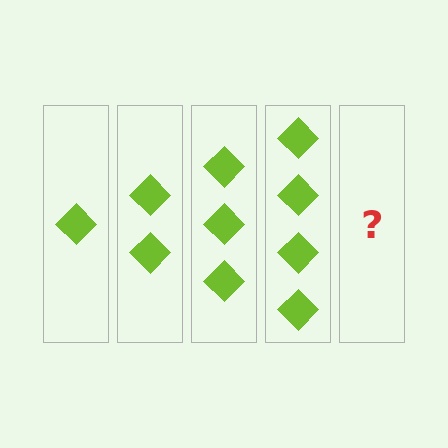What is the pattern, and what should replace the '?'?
The pattern is that each step adds one more diamond. The '?' should be 5 diamonds.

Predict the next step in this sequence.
The next step is 5 diamonds.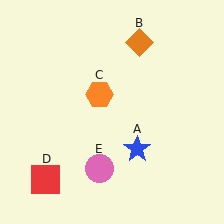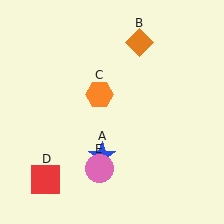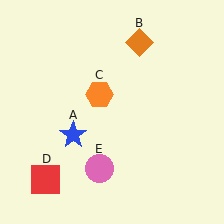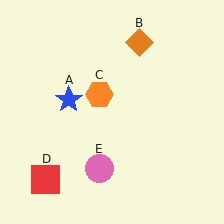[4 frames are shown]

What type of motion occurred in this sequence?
The blue star (object A) rotated clockwise around the center of the scene.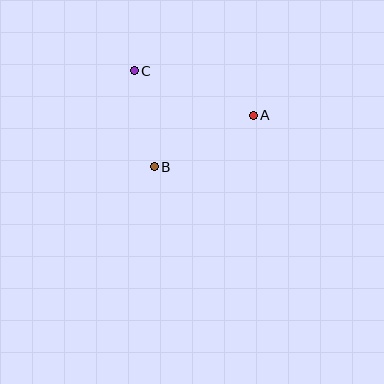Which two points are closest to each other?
Points B and C are closest to each other.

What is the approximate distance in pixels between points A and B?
The distance between A and B is approximately 112 pixels.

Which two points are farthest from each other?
Points A and C are farthest from each other.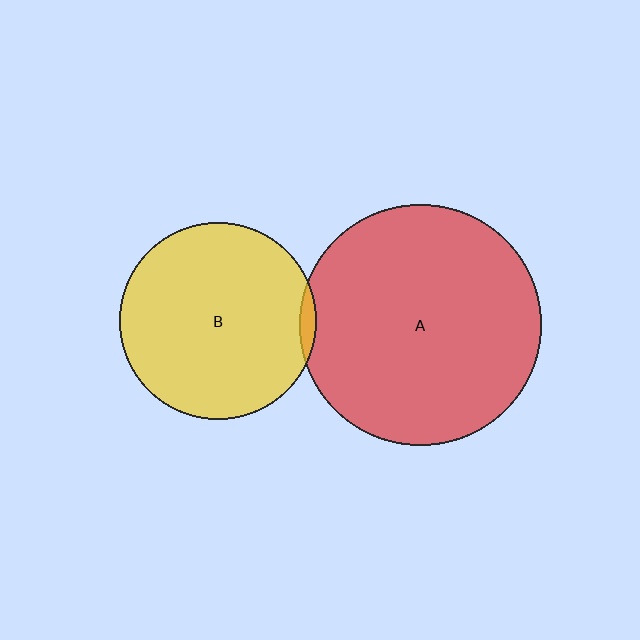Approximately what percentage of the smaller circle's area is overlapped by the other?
Approximately 5%.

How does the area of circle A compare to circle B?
Approximately 1.5 times.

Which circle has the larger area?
Circle A (red).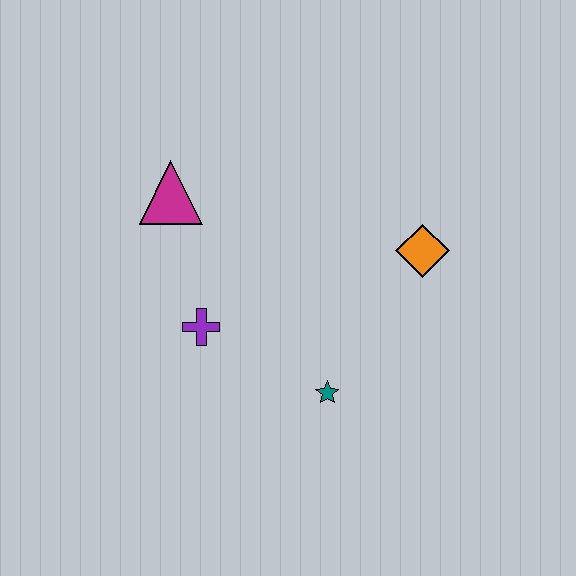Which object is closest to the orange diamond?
The teal star is closest to the orange diamond.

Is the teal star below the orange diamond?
Yes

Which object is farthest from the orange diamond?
The magenta triangle is farthest from the orange diamond.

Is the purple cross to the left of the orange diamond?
Yes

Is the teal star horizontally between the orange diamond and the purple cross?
Yes